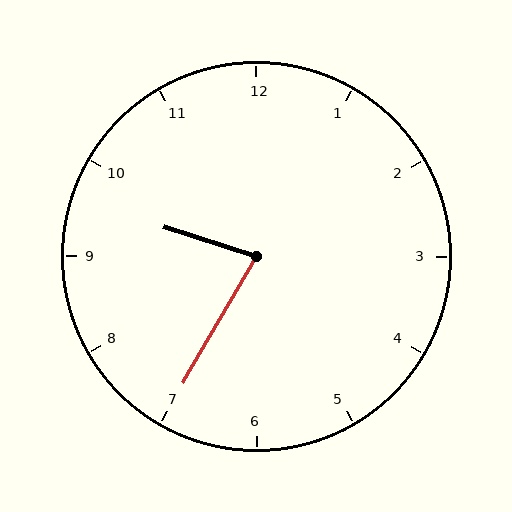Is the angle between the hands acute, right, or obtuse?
It is acute.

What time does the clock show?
9:35.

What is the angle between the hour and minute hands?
Approximately 78 degrees.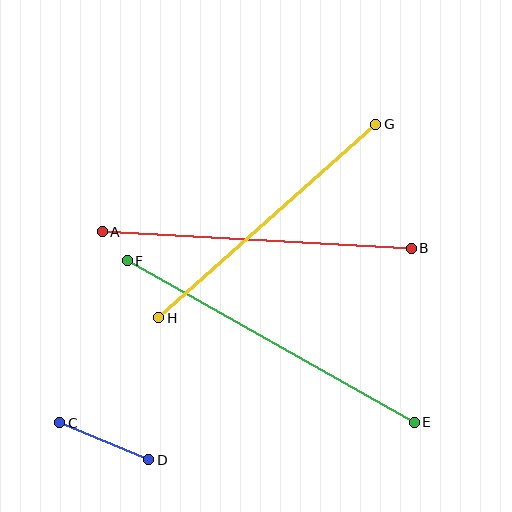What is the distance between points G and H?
The distance is approximately 291 pixels.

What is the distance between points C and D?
The distance is approximately 96 pixels.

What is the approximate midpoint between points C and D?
The midpoint is at approximately (104, 441) pixels.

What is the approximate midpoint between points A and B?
The midpoint is at approximately (257, 240) pixels.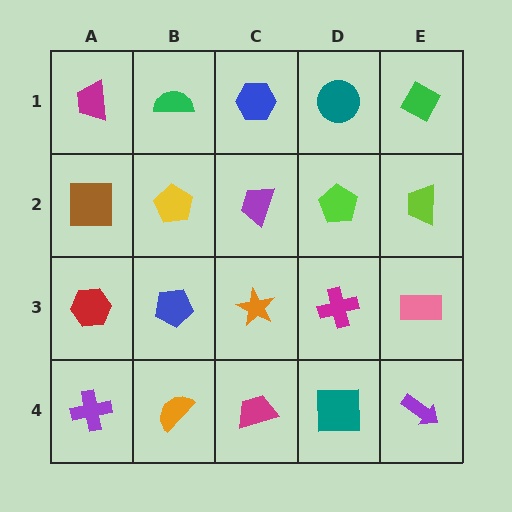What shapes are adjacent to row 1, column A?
A brown square (row 2, column A), a green semicircle (row 1, column B).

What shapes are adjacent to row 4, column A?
A red hexagon (row 3, column A), an orange semicircle (row 4, column B).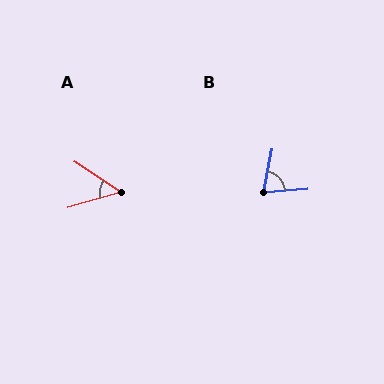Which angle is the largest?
B, at approximately 73 degrees.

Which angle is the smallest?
A, at approximately 49 degrees.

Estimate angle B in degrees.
Approximately 73 degrees.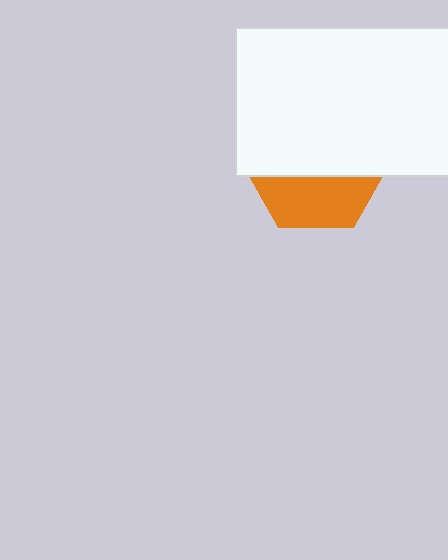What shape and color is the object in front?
The object in front is a white rectangle.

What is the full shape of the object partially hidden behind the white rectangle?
The partially hidden object is an orange hexagon.